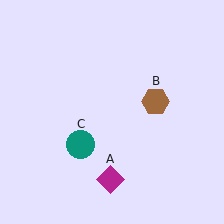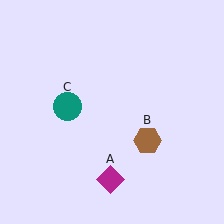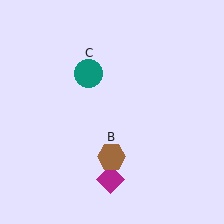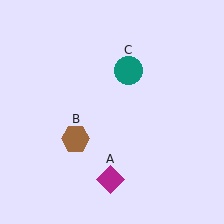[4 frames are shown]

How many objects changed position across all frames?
2 objects changed position: brown hexagon (object B), teal circle (object C).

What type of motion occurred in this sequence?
The brown hexagon (object B), teal circle (object C) rotated clockwise around the center of the scene.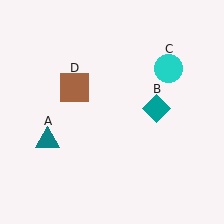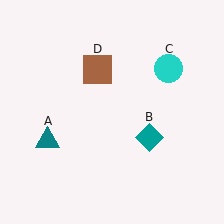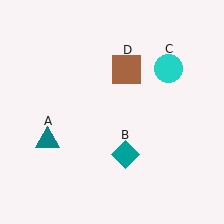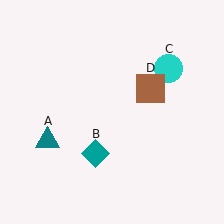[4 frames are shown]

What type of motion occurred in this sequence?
The teal diamond (object B), brown square (object D) rotated clockwise around the center of the scene.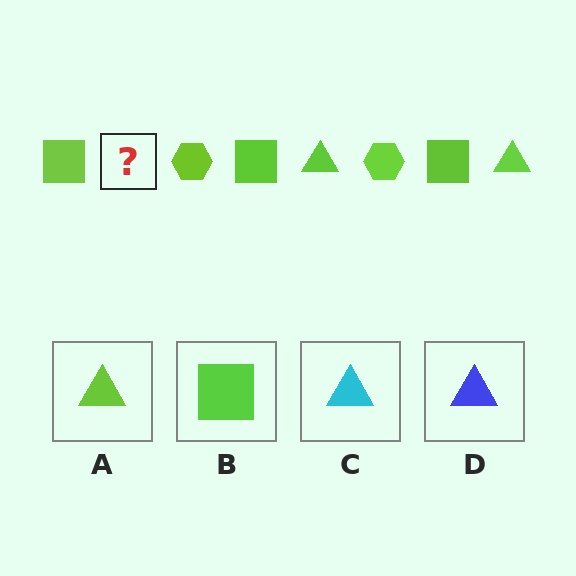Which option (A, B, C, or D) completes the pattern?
A.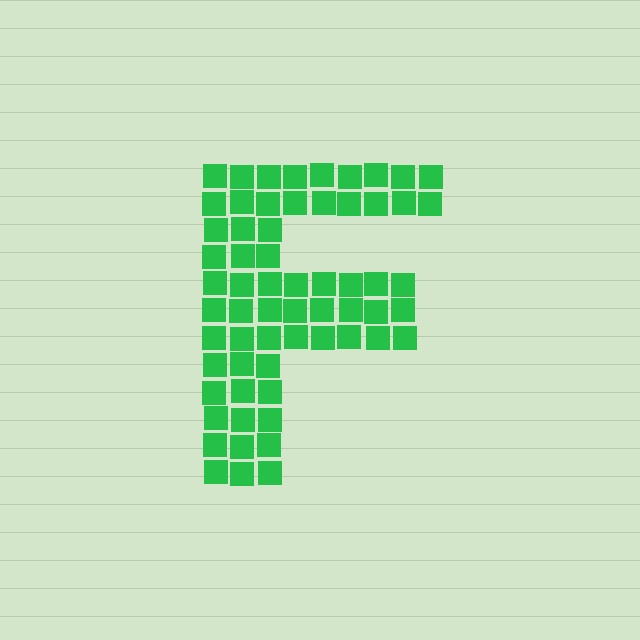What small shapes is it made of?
It is made of small squares.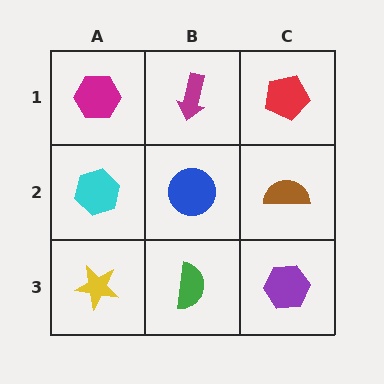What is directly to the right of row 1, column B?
A red pentagon.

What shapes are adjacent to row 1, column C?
A brown semicircle (row 2, column C), a magenta arrow (row 1, column B).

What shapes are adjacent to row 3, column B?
A blue circle (row 2, column B), a yellow star (row 3, column A), a purple hexagon (row 3, column C).